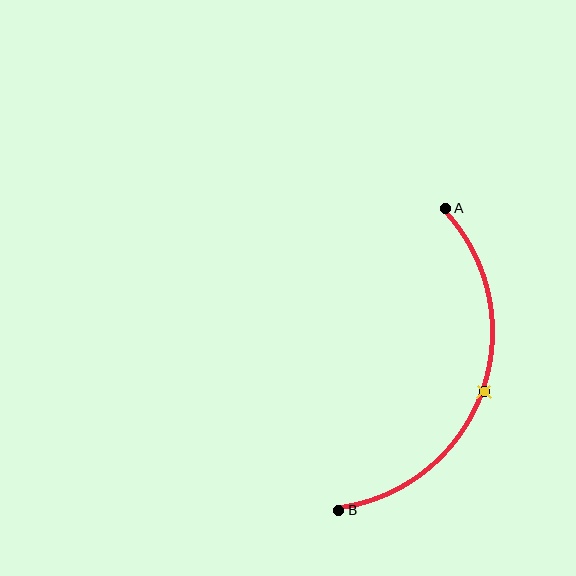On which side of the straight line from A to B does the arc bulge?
The arc bulges to the right of the straight line connecting A and B.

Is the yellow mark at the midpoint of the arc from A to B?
Yes. The yellow mark lies on the arc at equal arc-length from both A and B — it is the arc midpoint.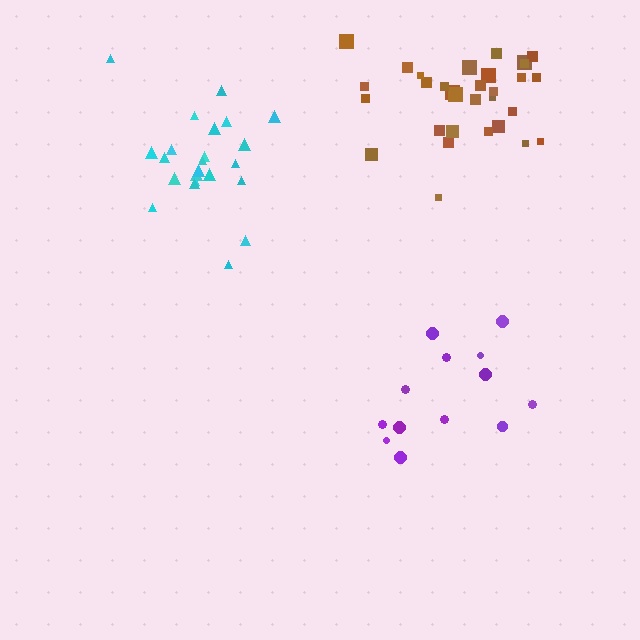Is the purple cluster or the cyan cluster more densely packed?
Cyan.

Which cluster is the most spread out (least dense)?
Purple.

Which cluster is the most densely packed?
Brown.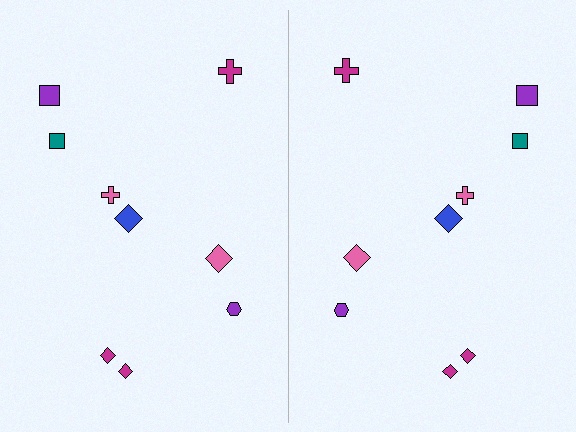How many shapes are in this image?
There are 18 shapes in this image.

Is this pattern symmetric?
Yes, this pattern has bilateral (reflection) symmetry.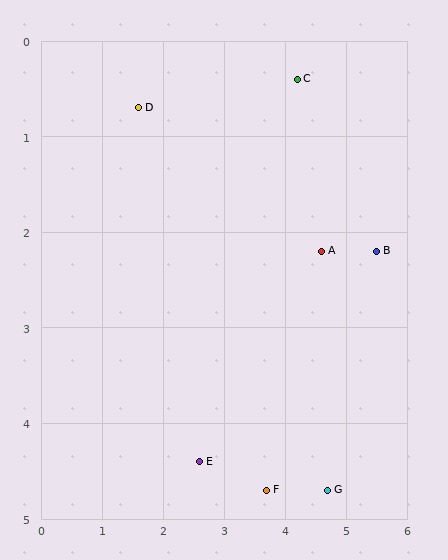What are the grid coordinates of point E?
Point E is at approximately (2.6, 4.4).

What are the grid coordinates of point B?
Point B is at approximately (5.5, 2.2).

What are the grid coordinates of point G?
Point G is at approximately (4.7, 4.7).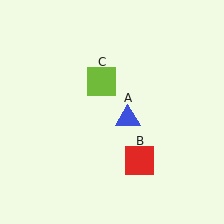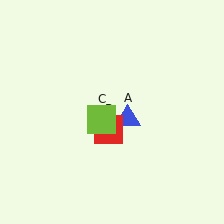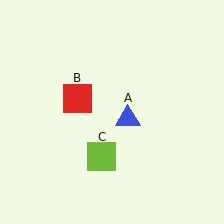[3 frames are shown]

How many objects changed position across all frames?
2 objects changed position: red square (object B), lime square (object C).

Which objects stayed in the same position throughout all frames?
Blue triangle (object A) remained stationary.